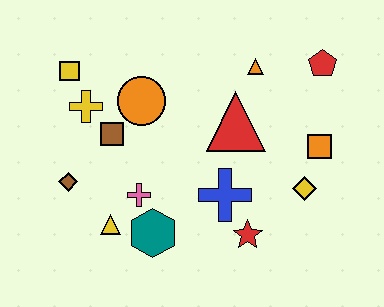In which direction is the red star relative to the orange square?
The red star is below the orange square.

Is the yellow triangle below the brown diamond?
Yes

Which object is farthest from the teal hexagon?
The red pentagon is farthest from the teal hexagon.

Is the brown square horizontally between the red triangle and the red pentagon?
No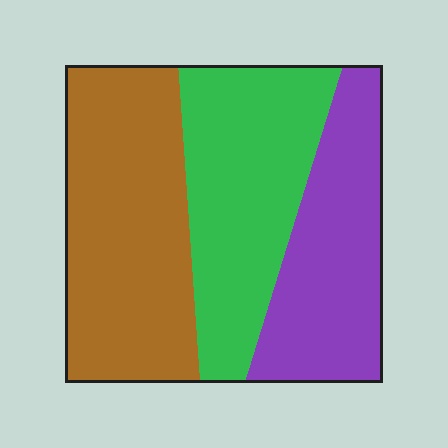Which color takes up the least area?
Purple, at roughly 30%.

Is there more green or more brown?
Brown.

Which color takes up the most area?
Brown, at roughly 40%.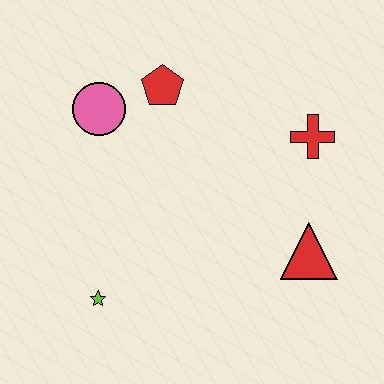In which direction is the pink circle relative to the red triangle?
The pink circle is to the left of the red triangle.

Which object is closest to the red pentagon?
The pink circle is closest to the red pentagon.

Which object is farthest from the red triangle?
The pink circle is farthest from the red triangle.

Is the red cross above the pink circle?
No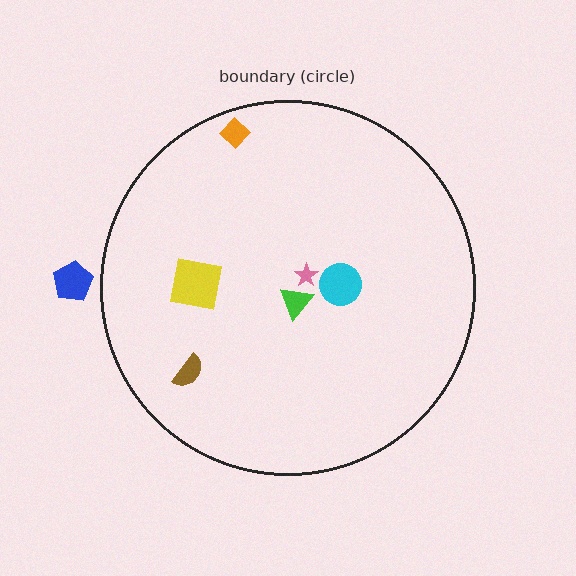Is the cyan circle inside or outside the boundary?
Inside.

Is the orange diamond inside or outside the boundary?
Inside.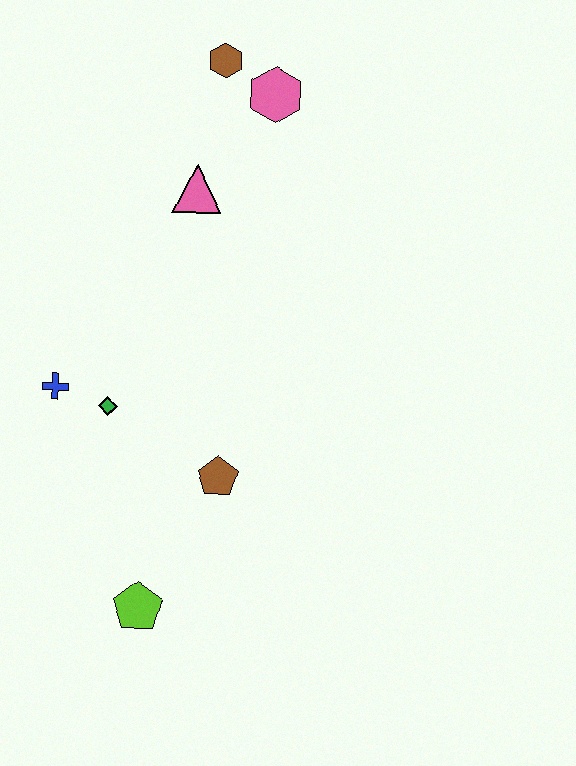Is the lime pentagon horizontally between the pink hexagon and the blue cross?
Yes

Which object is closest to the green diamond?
The blue cross is closest to the green diamond.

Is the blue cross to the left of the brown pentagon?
Yes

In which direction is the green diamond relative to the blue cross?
The green diamond is to the right of the blue cross.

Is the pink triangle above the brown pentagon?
Yes